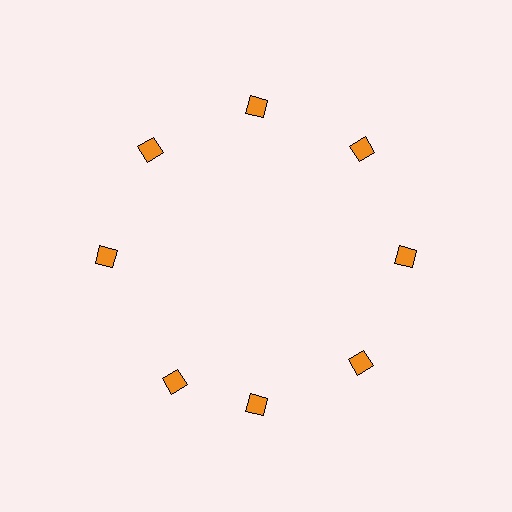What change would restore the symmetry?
The symmetry would be restored by rotating it back into even spacing with its neighbors so that all 8 diamonds sit at equal angles and equal distance from the center.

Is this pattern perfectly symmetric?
No. The 8 orange diamonds are arranged in a ring, but one element near the 8 o'clock position is rotated out of alignment along the ring, breaking the 8-fold rotational symmetry.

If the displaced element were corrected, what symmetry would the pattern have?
It would have 8-fold rotational symmetry — the pattern would map onto itself every 45 degrees.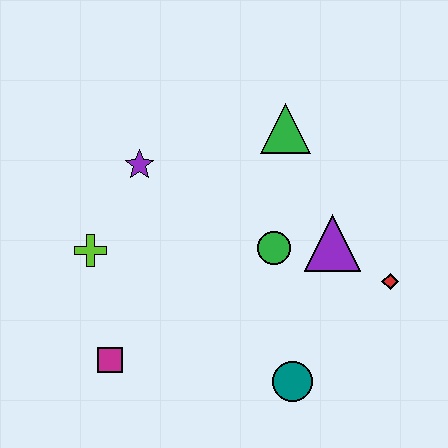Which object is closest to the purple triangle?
The green circle is closest to the purple triangle.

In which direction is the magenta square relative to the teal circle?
The magenta square is to the left of the teal circle.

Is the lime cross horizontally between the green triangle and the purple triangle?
No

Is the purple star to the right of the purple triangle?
No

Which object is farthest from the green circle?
The magenta square is farthest from the green circle.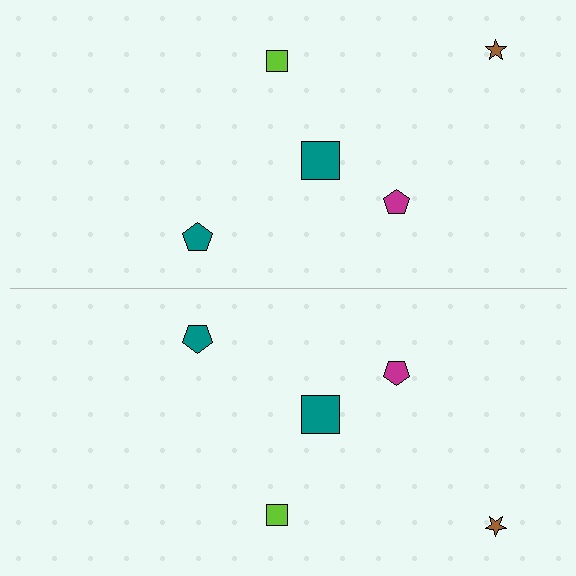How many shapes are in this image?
There are 10 shapes in this image.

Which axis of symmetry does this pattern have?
The pattern has a horizontal axis of symmetry running through the center of the image.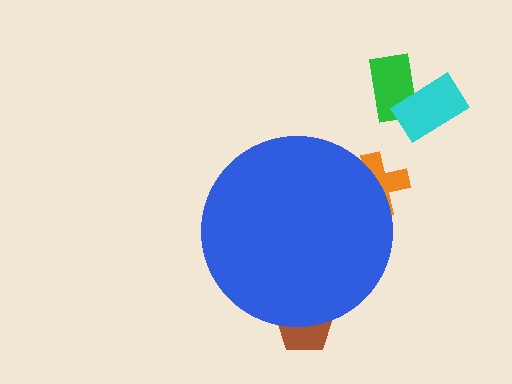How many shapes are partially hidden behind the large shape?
3 shapes are partially hidden.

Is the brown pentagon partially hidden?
Yes, the brown pentagon is partially hidden behind the blue circle.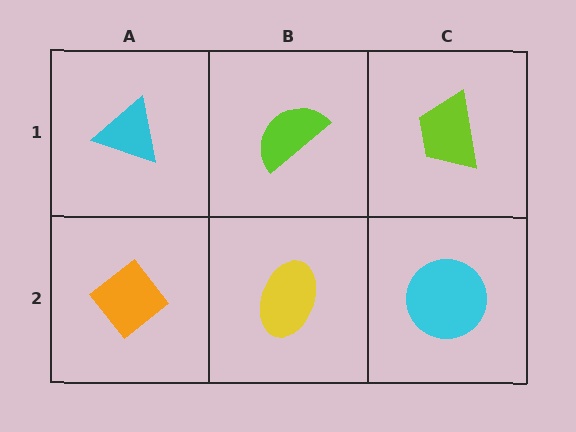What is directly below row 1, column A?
An orange diamond.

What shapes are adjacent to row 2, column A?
A cyan triangle (row 1, column A), a yellow ellipse (row 2, column B).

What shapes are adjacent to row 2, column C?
A lime trapezoid (row 1, column C), a yellow ellipse (row 2, column B).